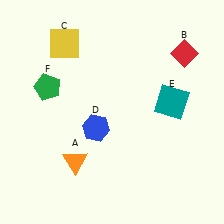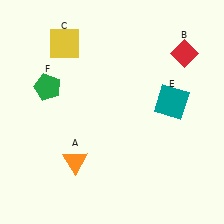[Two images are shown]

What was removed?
The blue hexagon (D) was removed in Image 2.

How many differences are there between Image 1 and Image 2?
There is 1 difference between the two images.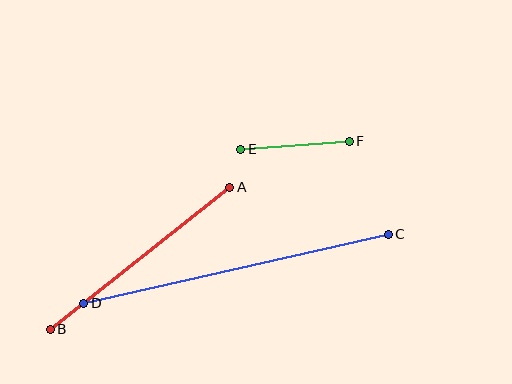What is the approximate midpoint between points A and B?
The midpoint is at approximately (140, 258) pixels.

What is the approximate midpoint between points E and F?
The midpoint is at approximately (295, 145) pixels.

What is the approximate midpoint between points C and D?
The midpoint is at approximately (236, 269) pixels.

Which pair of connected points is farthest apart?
Points C and D are farthest apart.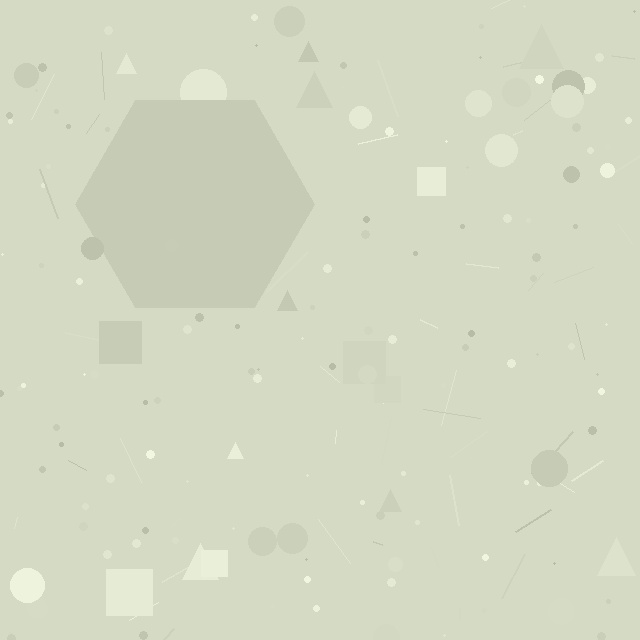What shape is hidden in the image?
A hexagon is hidden in the image.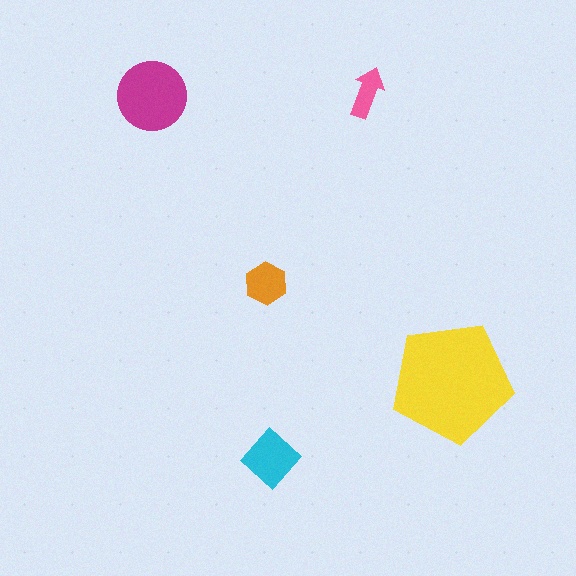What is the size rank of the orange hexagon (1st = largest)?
4th.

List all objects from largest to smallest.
The yellow pentagon, the magenta circle, the cyan diamond, the orange hexagon, the pink arrow.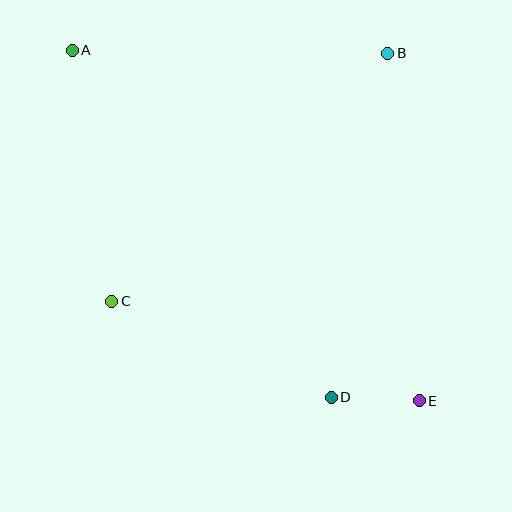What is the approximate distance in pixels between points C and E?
The distance between C and E is approximately 323 pixels.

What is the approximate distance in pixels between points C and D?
The distance between C and D is approximately 240 pixels.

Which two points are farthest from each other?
Points A and E are farthest from each other.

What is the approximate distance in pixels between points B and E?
The distance between B and E is approximately 349 pixels.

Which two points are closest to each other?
Points D and E are closest to each other.